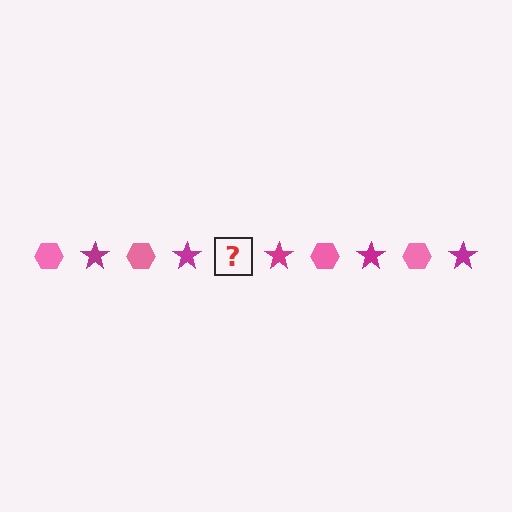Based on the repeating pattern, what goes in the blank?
The blank should be a pink hexagon.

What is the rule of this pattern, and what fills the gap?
The rule is that the pattern alternates between pink hexagon and magenta star. The gap should be filled with a pink hexagon.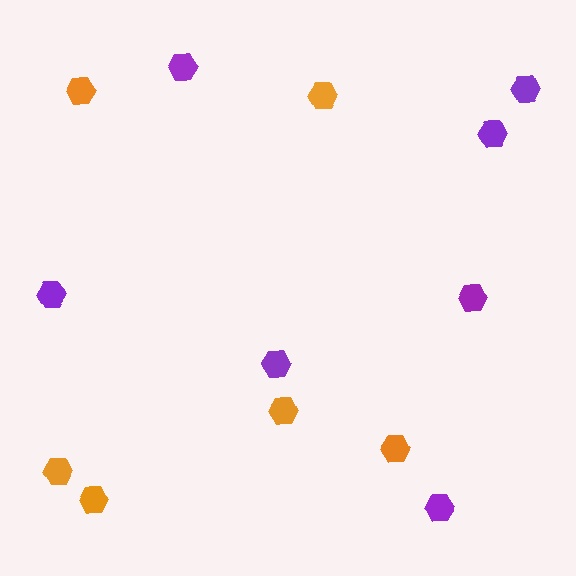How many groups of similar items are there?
There are 2 groups: one group of purple hexagons (7) and one group of orange hexagons (6).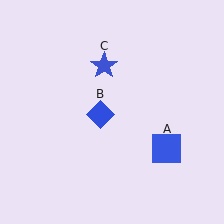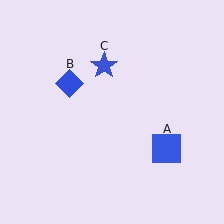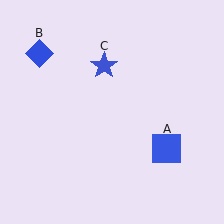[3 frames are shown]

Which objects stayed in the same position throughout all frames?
Blue square (object A) and blue star (object C) remained stationary.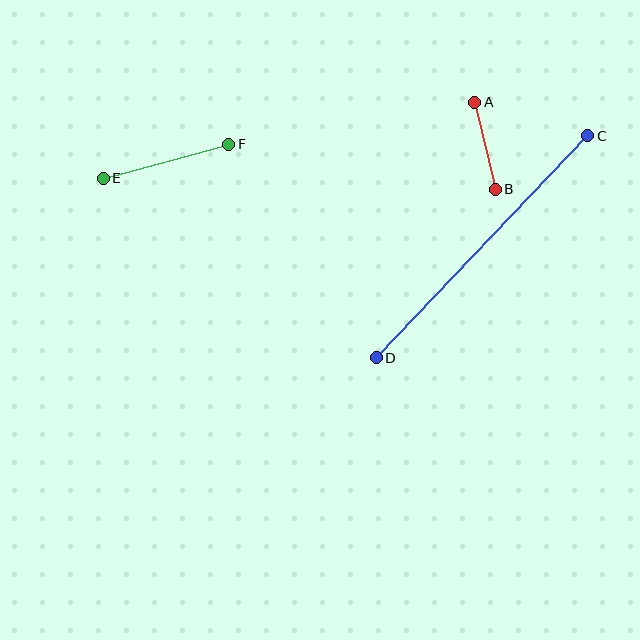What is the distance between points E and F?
The distance is approximately 130 pixels.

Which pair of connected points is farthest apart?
Points C and D are farthest apart.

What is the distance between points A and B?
The distance is approximately 89 pixels.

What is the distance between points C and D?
The distance is approximately 306 pixels.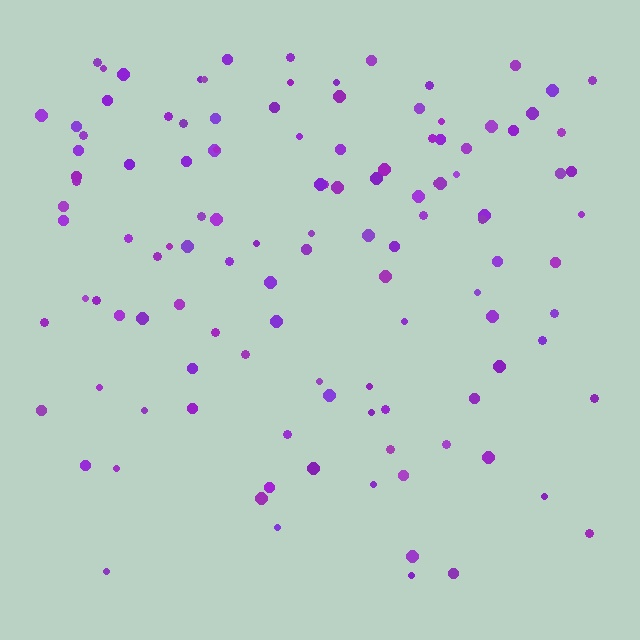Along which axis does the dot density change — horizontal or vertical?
Vertical.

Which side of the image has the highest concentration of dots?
The top.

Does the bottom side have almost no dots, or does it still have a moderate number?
Still a moderate number, just noticeably fewer than the top.